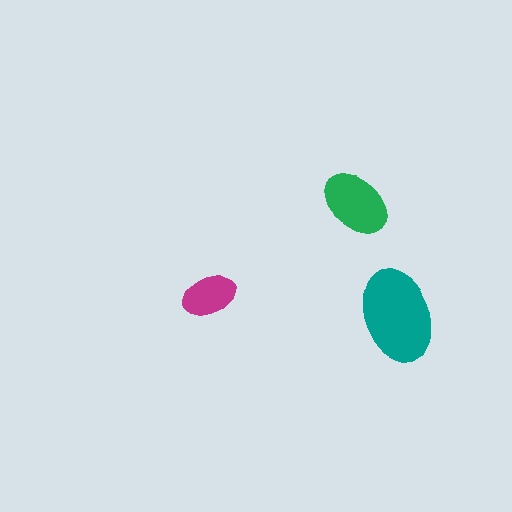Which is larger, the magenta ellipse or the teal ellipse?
The teal one.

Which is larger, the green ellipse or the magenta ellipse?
The green one.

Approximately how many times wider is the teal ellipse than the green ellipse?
About 1.5 times wider.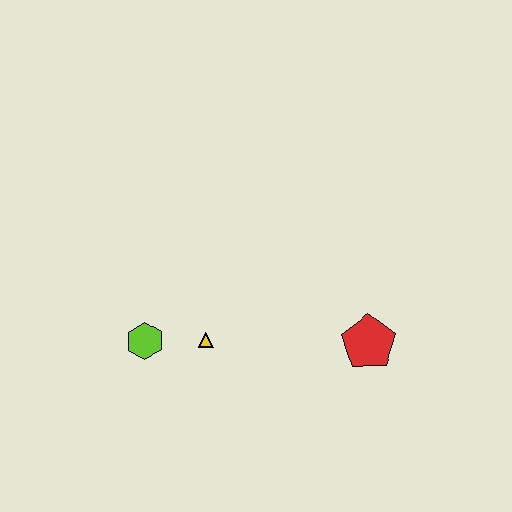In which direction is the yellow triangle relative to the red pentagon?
The yellow triangle is to the left of the red pentagon.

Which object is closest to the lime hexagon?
The yellow triangle is closest to the lime hexagon.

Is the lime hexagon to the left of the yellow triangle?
Yes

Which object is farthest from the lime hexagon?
The red pentagon is farthest from the lime hexagon.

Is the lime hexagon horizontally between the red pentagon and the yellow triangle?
No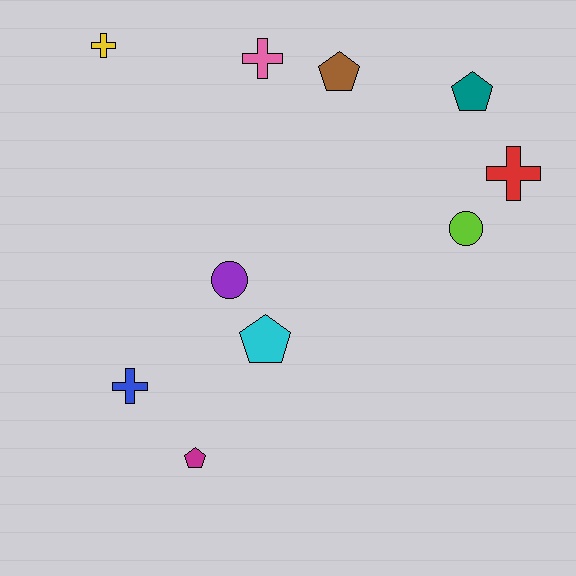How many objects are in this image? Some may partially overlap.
There are 10 objects.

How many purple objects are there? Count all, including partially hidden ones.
There is 1 purple object.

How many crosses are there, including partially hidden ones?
There are 4 crosses.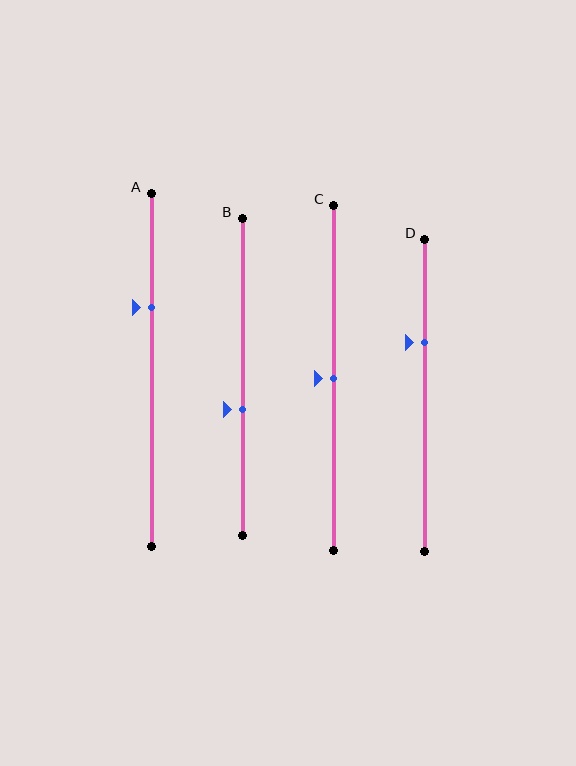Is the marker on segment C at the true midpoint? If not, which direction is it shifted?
Yes, the marker on segment C is at the true midpoint.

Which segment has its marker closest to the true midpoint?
Segment C has its marker closest to the true midpoint.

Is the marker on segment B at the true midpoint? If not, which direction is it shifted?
No, the marker on segment B is shifted downward by about 10% of the segment length.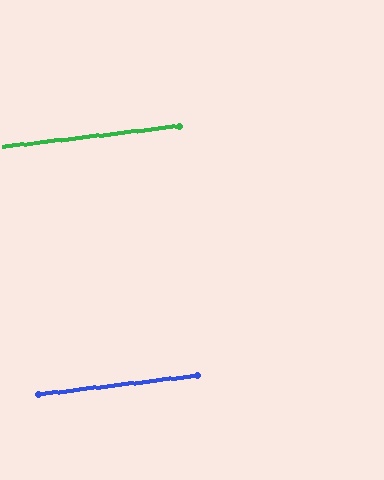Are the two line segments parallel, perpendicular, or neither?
Parallel — their directions differ by only 0.1°.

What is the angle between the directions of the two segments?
Approximately 0 degrees.